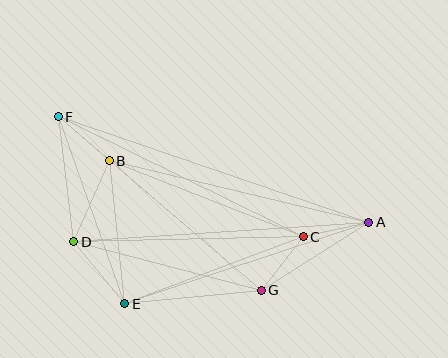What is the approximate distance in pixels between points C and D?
The distance between C and D is approximately 230 pixels.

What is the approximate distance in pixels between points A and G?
The distance between A and G is approximately 127 pixels.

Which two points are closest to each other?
Points A and C are closest to each other.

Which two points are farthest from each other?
Points A and F are farthest from each other.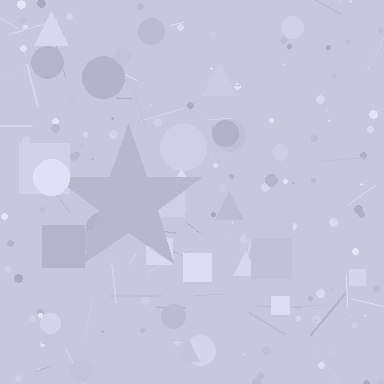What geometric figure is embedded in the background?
A star is embedded in the background.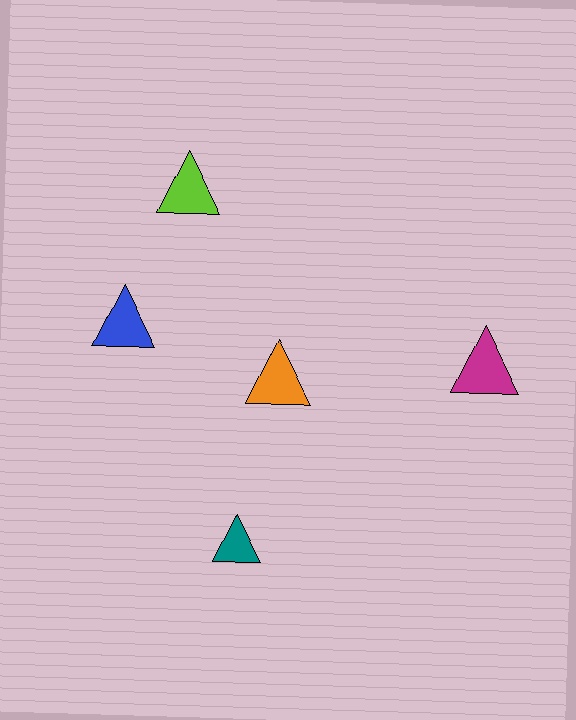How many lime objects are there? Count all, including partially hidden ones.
There is 1 lime object.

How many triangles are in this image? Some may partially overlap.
There are 5 triangles.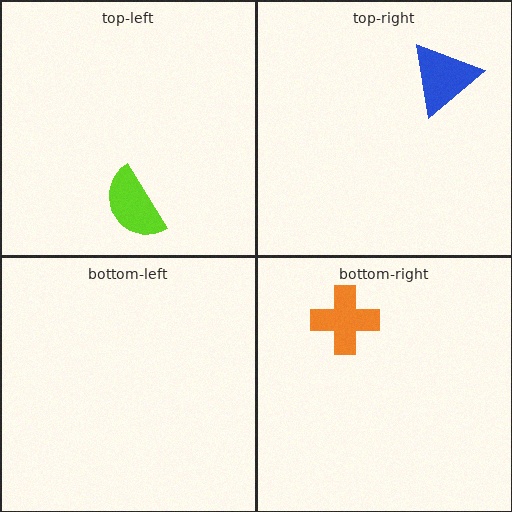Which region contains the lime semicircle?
The top-left region.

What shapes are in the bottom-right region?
The orange cross.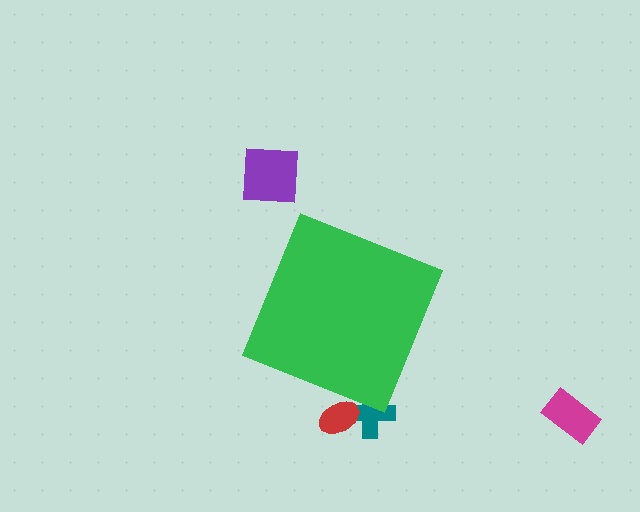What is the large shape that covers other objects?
A green diamond.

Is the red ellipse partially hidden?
Yes, the red ellipse is partially hidden behind the green diamond.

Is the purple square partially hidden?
No, the purple square is fully visible.